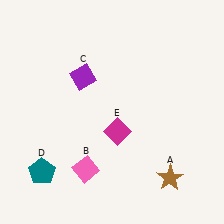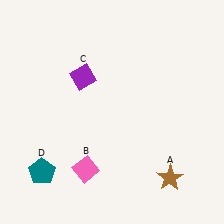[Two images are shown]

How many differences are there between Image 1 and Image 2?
There is 1 difference between the two images.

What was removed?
The magenta diamond (E) was removed in Image 2.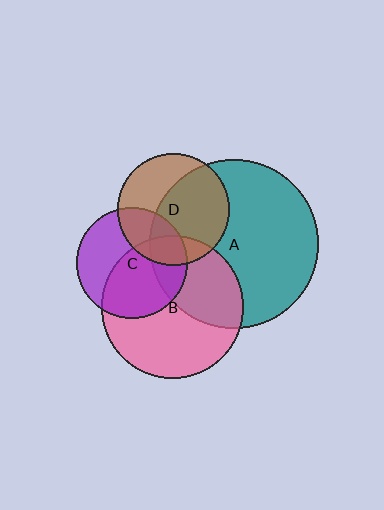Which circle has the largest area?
Circle A (teal).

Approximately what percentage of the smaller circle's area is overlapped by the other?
Approximately 55%.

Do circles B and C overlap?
Yes.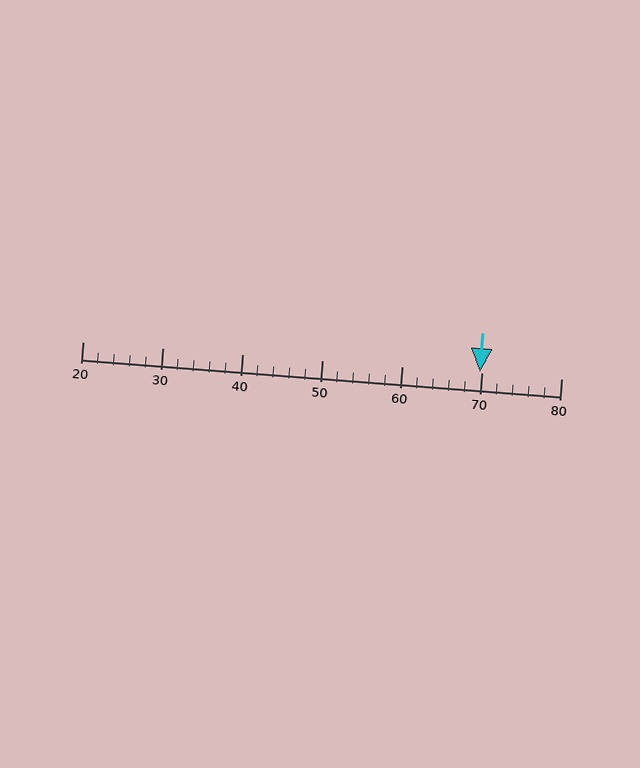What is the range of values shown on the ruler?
The ruler shows values from 20 to 80.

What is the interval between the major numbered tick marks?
The major tick marks are spaced 10 units apart.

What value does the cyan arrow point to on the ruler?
The cyan arrow points to approximately 70.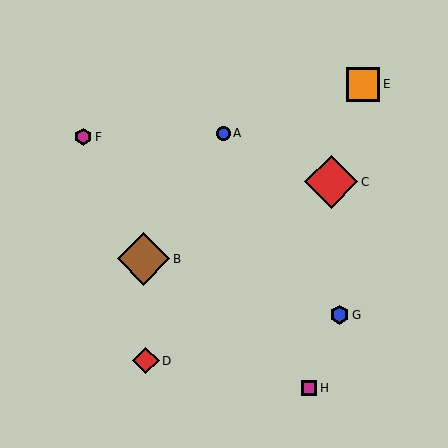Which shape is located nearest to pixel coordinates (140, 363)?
The red diamond (labeled D) at (146, 361) is nearest to that location.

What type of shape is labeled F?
Shape F is a magenta hexagon.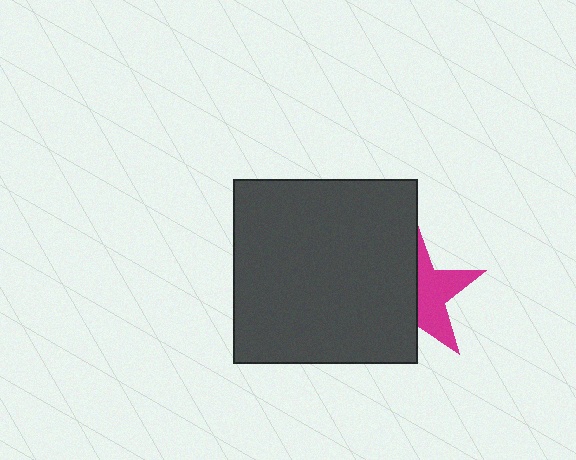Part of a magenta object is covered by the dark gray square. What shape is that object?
It is a star.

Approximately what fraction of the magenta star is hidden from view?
Roughly 53% of the magenta star is hidden behind the dark gray square.